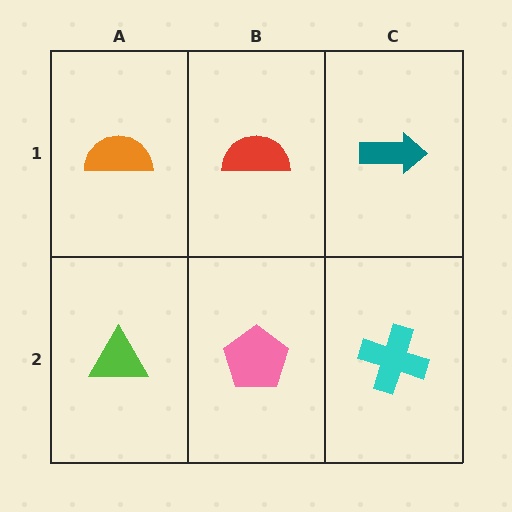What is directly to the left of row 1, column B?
An orange semicircle.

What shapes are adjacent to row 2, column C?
A teal arrow (row 1, column C), a pink pentagon (row 2, column B).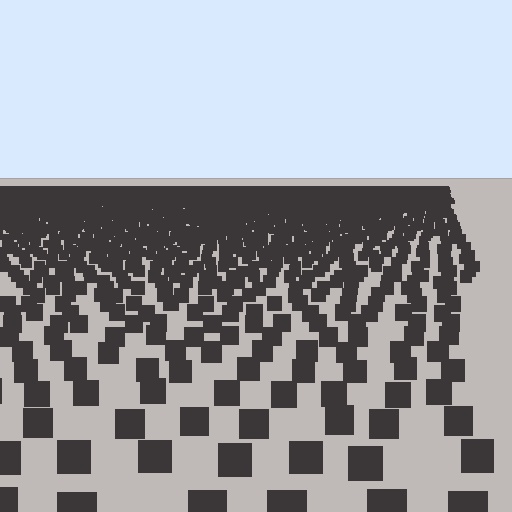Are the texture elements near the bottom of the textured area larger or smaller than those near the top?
Larger. Near the bottom, elements are closer to the viewer and appear at a bigger on-screen size.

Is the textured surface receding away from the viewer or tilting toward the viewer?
The surface is receding away from the viewer. Texture elements get smaller and denser toward the top.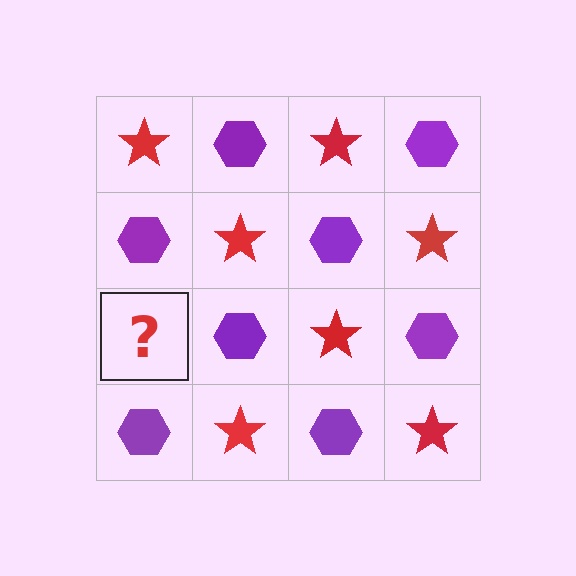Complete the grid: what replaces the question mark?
The question mark should be replaced with a red star.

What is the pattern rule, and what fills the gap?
The rule is that it alternates red star and purple hexagon in a checkerboard pattern. The gap should be filled with a red star.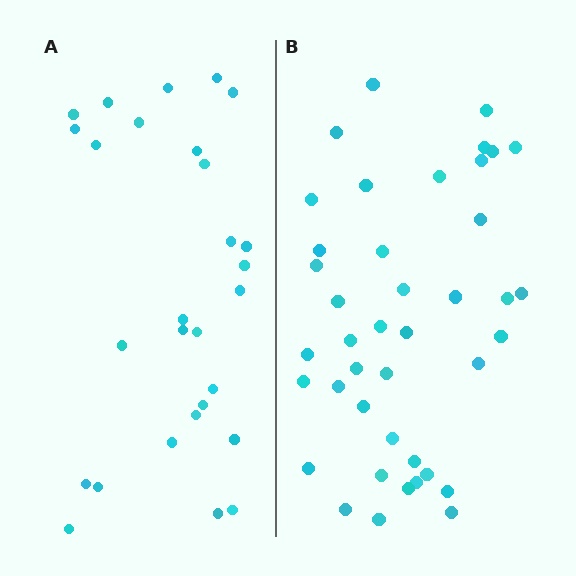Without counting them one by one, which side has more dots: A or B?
Region B (the right region) has more dots.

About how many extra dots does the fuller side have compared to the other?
Region B has approximately 15 more dots than region A.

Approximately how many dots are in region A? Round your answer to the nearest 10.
About 30 dots. (The exact count is 28, which rounds to 30.)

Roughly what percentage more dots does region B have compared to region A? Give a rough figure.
About 45% more.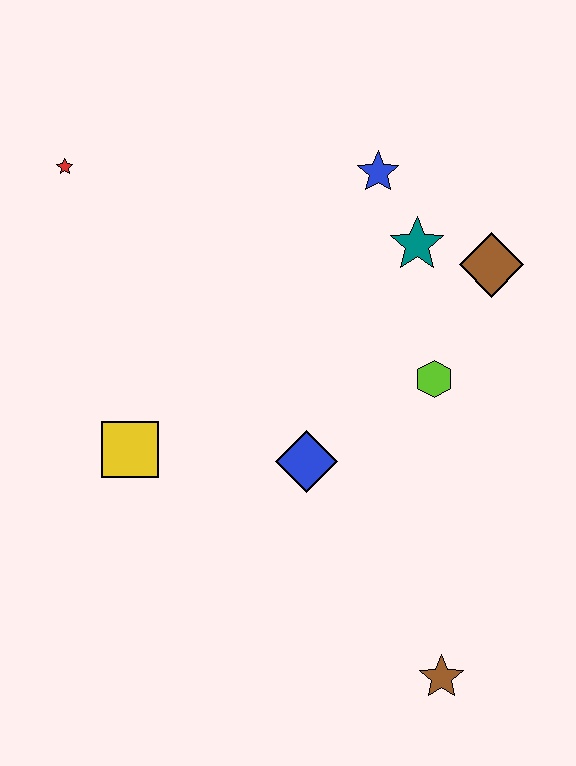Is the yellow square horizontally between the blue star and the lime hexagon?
No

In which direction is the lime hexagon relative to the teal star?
The lime hexagon is below the teal star.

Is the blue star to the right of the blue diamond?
Yes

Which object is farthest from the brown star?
The red star is farthest from the brown star.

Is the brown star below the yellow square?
Yes